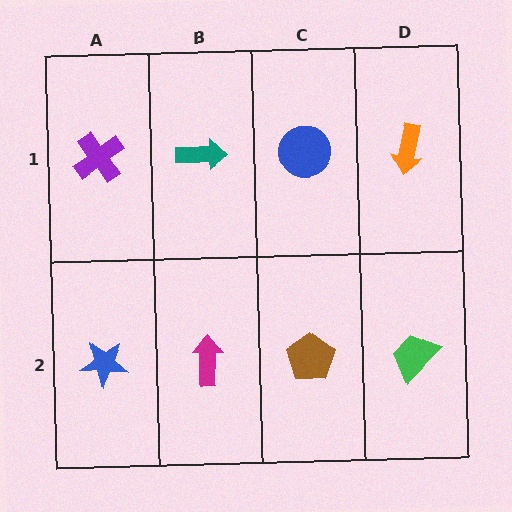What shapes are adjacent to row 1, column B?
A magenta arrow (row 2, column B), a purple cross (row 1, column A), a blue circle (row 1, column C).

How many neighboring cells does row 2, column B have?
3.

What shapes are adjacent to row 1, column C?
A brown pentagon (row 2, column C), a teal arrow (row 1, column B), an orange arrow (row 1, column D).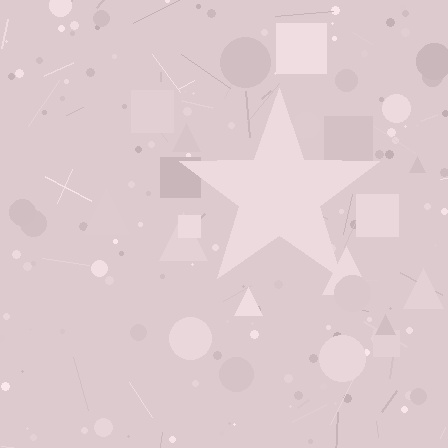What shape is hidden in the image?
A star is hidden in the image.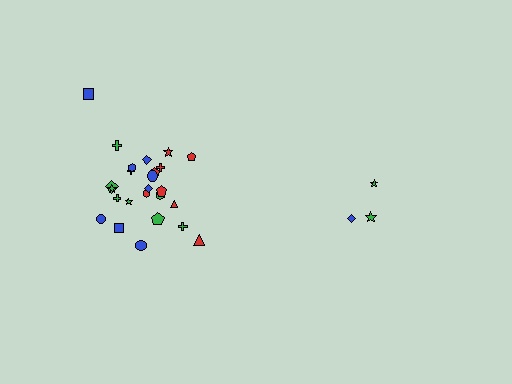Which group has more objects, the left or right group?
The left group.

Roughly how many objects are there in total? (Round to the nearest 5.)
Roughly 30 objects in total.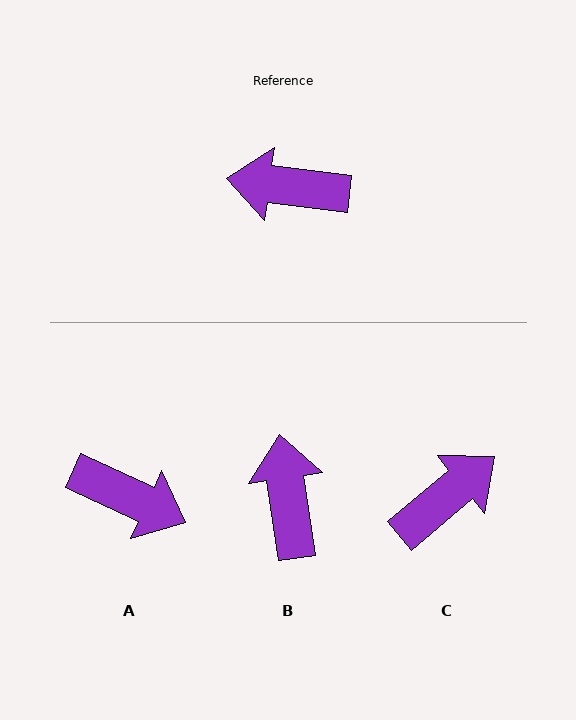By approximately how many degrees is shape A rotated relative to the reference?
Approximately 163 degrees counter-clockwise.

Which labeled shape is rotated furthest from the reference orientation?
A, about 163 degrees away.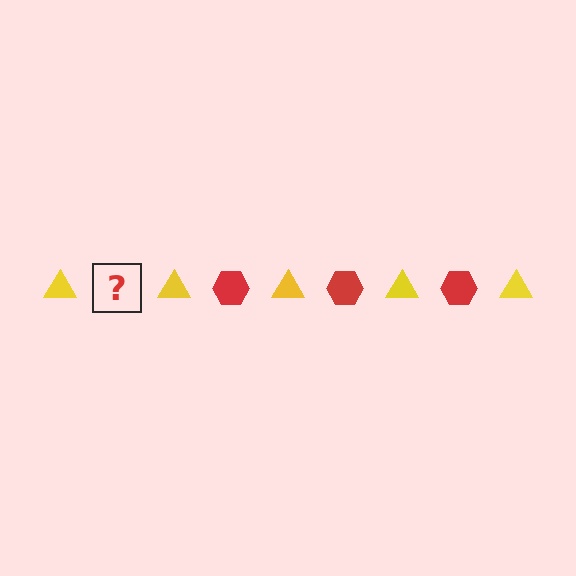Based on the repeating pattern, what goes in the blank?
The blank should be a red hexagon.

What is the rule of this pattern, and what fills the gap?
The rule is that the pattern alternates between yellow triangle and red hexagon. The gap should be filled with a red hexagon.